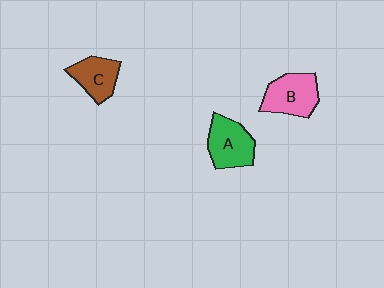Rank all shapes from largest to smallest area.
From largest to smallest: B (pink), A (green), C (brown).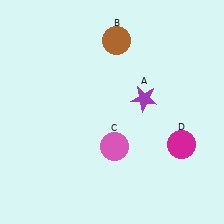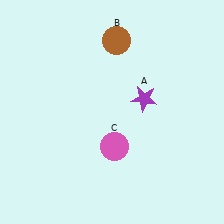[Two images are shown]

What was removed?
The magenta circle (D) was removed in Image 2.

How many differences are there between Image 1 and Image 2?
There is 1 difference between the two images.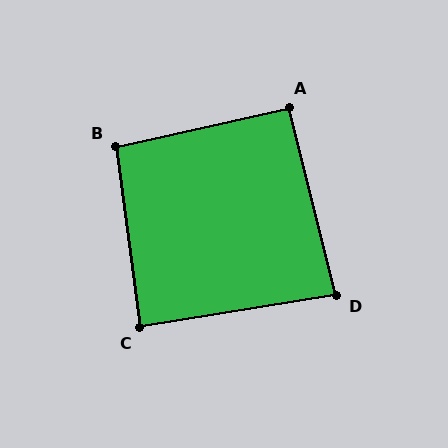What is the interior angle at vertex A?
Approximately 92 degrees (approximately right).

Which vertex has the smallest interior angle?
D, at approximately 85 degrees.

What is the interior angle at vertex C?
Approximately 88 degrees (approximately right).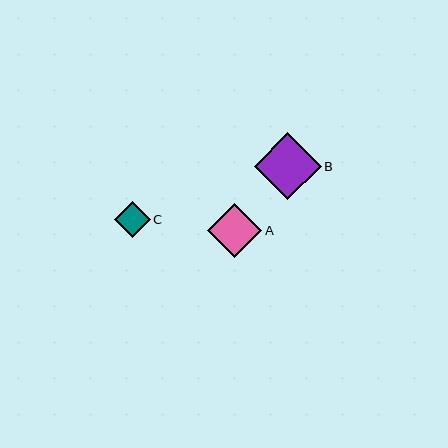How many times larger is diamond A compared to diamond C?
Diamond A is approximately 1.5 times the size of diamond C.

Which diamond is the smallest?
Diamond C is the smallest with a size of approximately 36 pixels.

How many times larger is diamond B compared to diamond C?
Diamond B is approximately 1.8 times the size of diamond C.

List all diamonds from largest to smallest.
From largest to smallest: B, A, C.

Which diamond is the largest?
Diamond B is the largest with a size of approximately 66 pixels.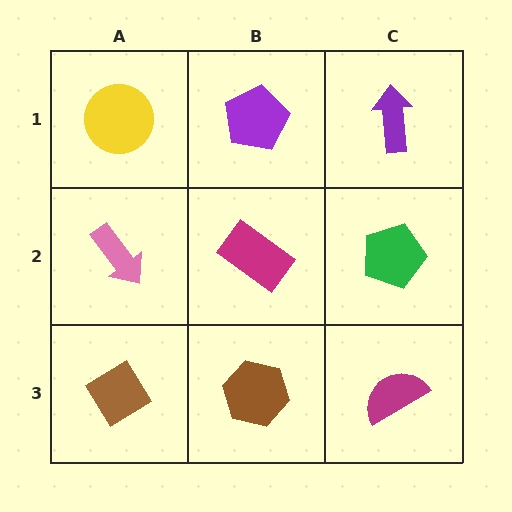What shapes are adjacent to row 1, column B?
A magenta rectangle (row 2, column B), a yellow circle (row 1, column A), a purple arrow (row 1, column C).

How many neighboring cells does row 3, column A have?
2.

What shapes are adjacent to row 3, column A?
A pink arrow (row 2, column A), a brown hexagon (row 3, column B).